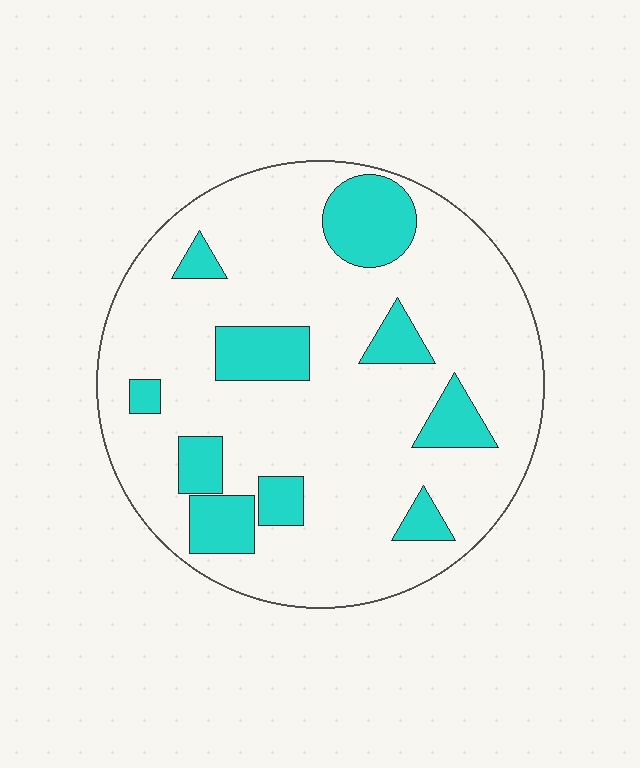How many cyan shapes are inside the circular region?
10.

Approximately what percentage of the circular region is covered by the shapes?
Approximately 20%.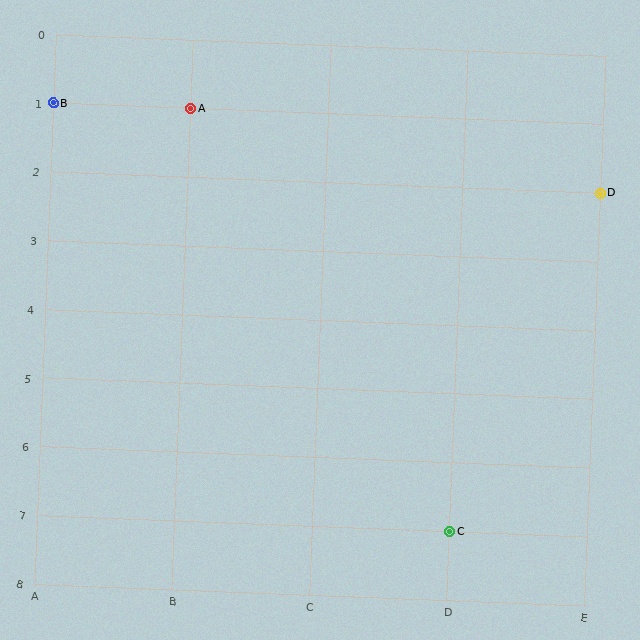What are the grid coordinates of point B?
Point B is at grid coordinates (A, 1).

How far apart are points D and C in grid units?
Points D and C are 1 column and 5 rows apart (about 5.1 grid units diagonally).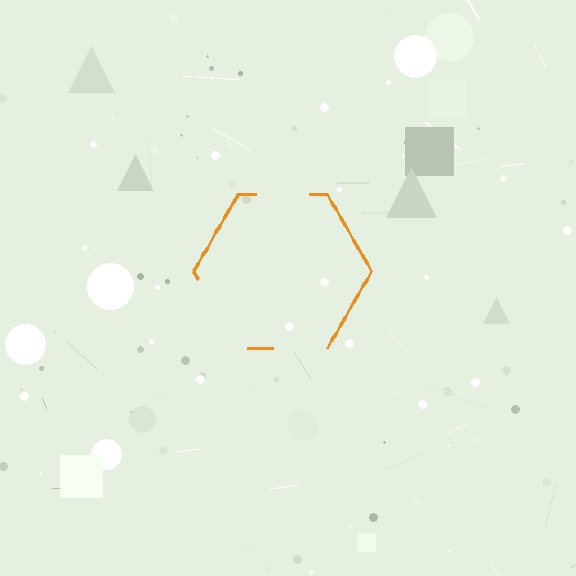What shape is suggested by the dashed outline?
The dashed outline suggests a hexagon.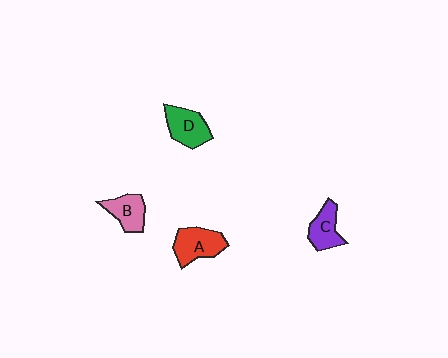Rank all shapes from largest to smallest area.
From largest to smallest: A (red), D (green), C (purple), B (pink).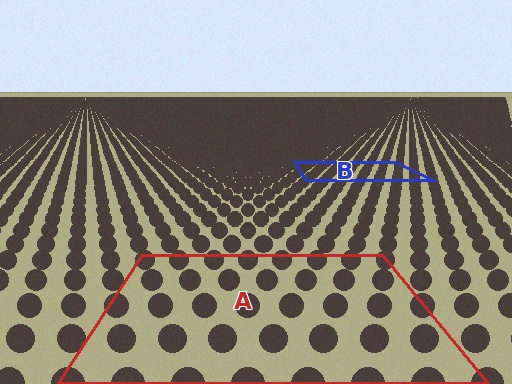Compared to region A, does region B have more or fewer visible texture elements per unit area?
Region B has more texture elements per unit area — they are packed more densely because it is farther away.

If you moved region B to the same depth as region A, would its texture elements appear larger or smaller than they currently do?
They would appear larger. At a closer depth, the same texture elements are projected at a bigger on-screen size.